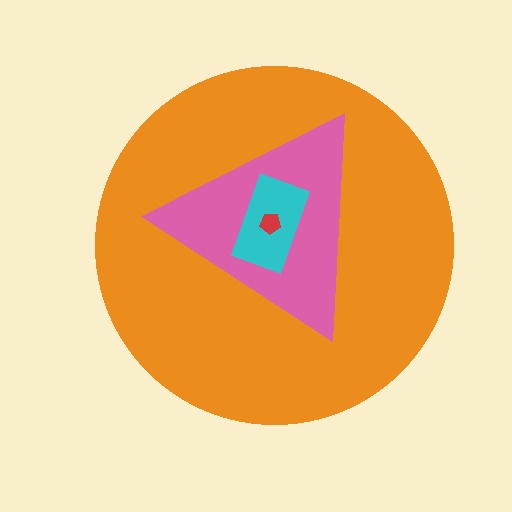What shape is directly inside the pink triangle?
The cyan rectangle.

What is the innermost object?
The red pentagon.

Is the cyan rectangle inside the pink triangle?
Yes.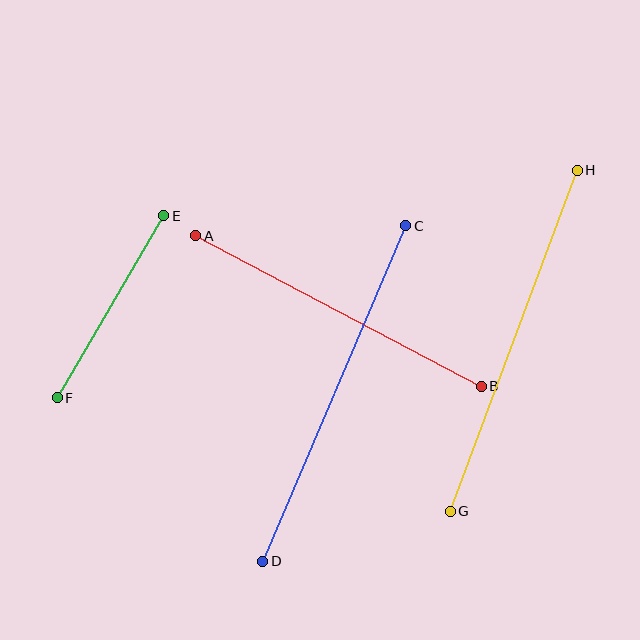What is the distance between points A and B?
The distance is approximately 323 pixels.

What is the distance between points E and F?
The distance is approximately 211 pixels.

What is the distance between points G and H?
The distance is approximately 364 pixels.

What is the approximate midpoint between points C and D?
The midpoint is at approximately (334, 394) pixels.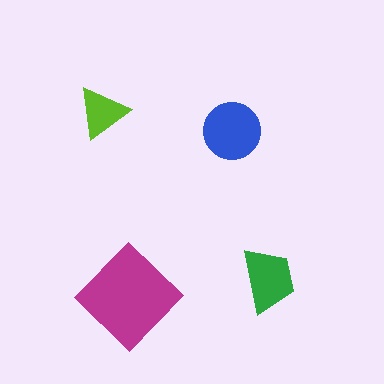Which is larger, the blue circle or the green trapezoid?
The blue circle.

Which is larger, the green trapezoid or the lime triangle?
The green trapezoid.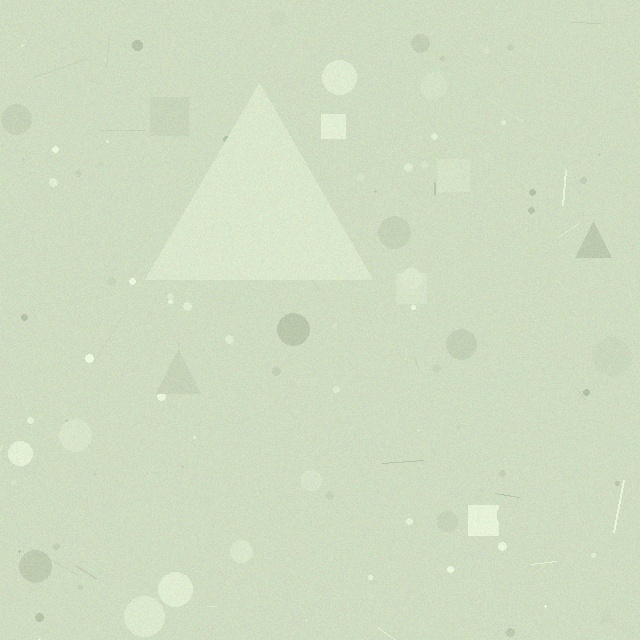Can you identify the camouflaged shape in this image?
The camouflaged shape is a triangle.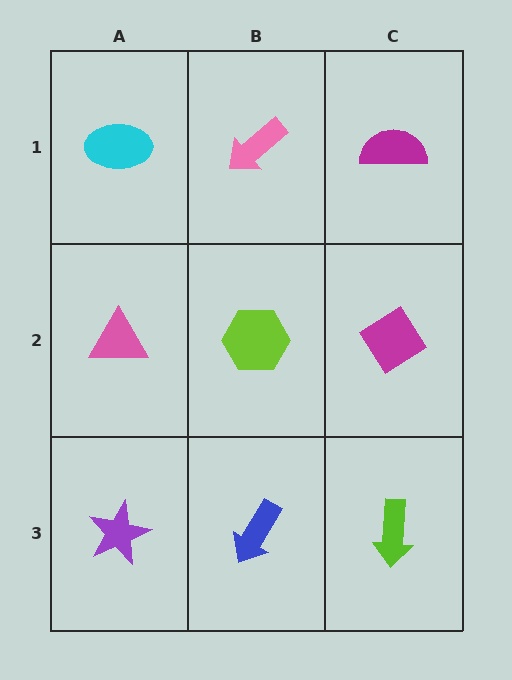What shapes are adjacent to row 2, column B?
A pink arrow (row 1, column B), a blue arrow (row 3, column B), a pink triangle (row 2, column A), a magenta diamond (row 2, column C).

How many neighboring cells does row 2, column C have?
3.